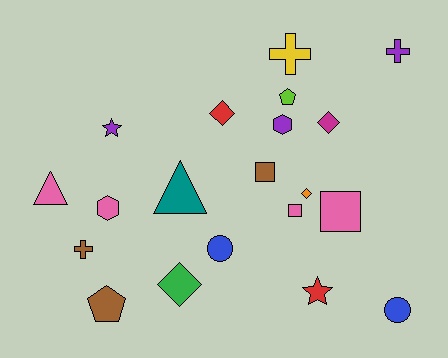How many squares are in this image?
There are 3 squares.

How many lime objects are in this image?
There is 1 lime object.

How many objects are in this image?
There are 20 objects.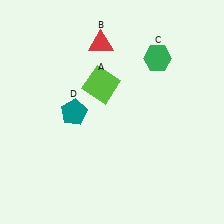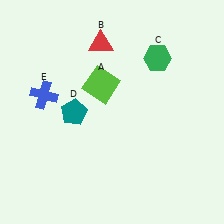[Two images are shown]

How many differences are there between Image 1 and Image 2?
There is 1 difference between the two images.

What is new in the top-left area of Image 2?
A blue cross (E) was added in the top-left area of Image 2.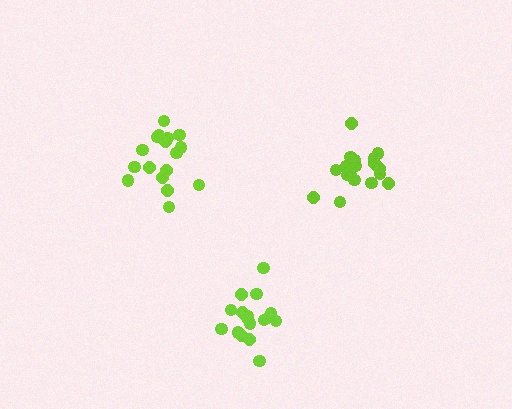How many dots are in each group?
Group 1: 18 dots, Group 2: 17 dots, Group 3: 17 dots (52 total).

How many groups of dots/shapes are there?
There are 3 groups.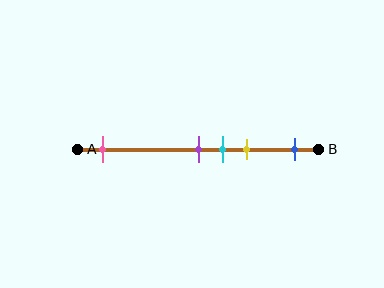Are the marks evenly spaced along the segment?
No, the marks are not evenly spaced.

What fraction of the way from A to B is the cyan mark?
The cyan mark is approximately 60% (0.6) of the way from A to B.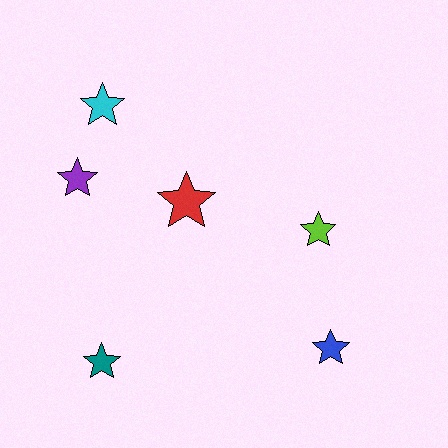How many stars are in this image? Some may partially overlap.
There are 6 stars.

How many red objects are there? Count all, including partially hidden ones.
There is 1 red object.